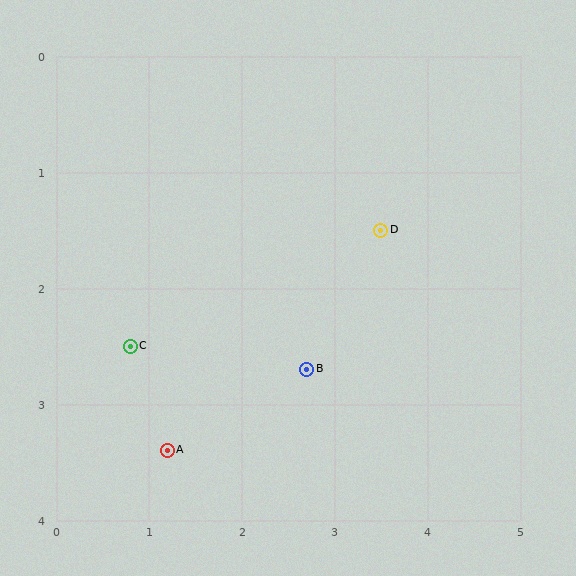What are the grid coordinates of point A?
Point A is at approximately (1.2, 3.4).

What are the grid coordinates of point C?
Point C is at approximately (0.8, 2.5).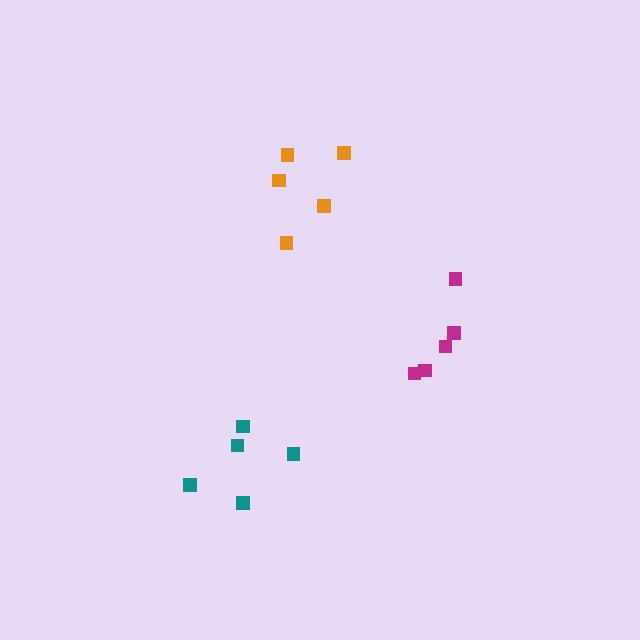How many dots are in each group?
Group 1: 5 dots, Group 2: 5 dots, Group 3: 5 dots (15 total).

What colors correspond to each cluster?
The clusters are colored: teal, orange, magenta.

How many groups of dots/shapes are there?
There are 3 groups.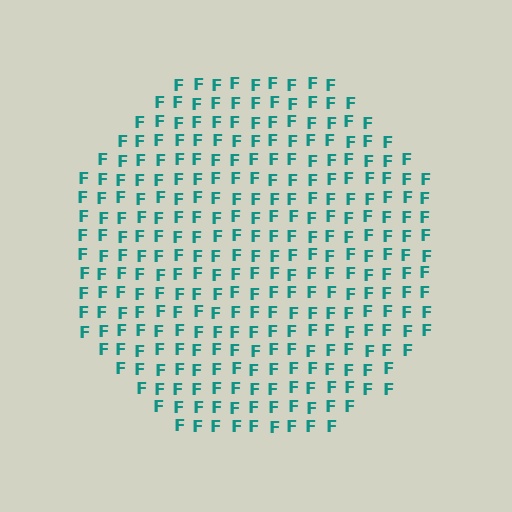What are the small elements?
The small elements are letter F's.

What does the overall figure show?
The overall figure shows a circle.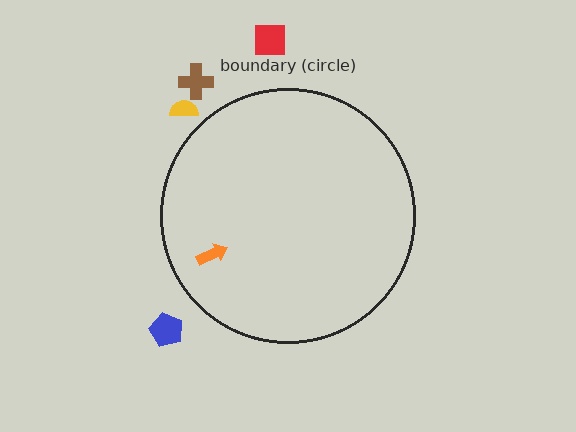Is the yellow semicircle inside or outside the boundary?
Outside.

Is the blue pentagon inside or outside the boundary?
Outside.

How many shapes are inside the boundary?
1 inside, 4 outside.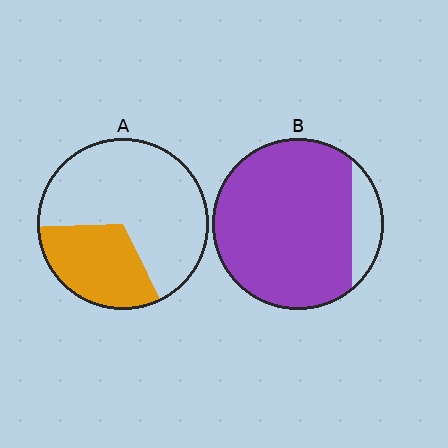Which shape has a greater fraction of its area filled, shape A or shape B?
Shape B.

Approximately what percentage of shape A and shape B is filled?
A is approximately 30% and B is approximately 85%.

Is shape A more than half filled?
No.